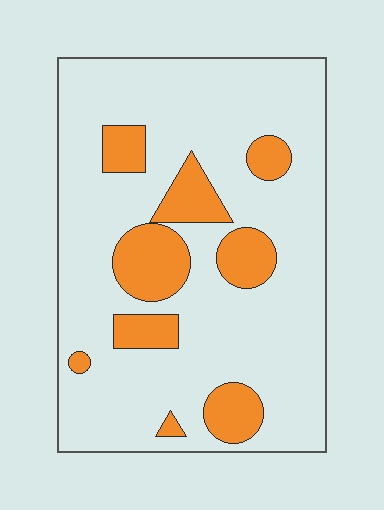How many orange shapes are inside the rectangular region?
9.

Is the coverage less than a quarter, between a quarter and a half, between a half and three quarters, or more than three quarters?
Less than a quarter.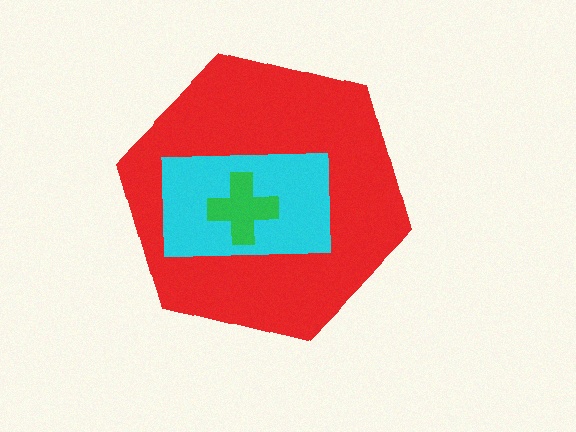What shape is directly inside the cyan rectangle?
The green cross.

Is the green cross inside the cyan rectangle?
Yes.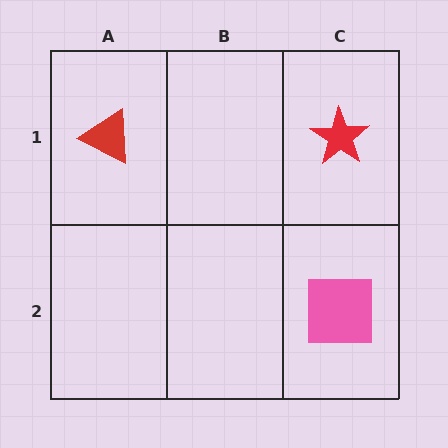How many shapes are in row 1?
2 shapes.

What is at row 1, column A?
A red triangle.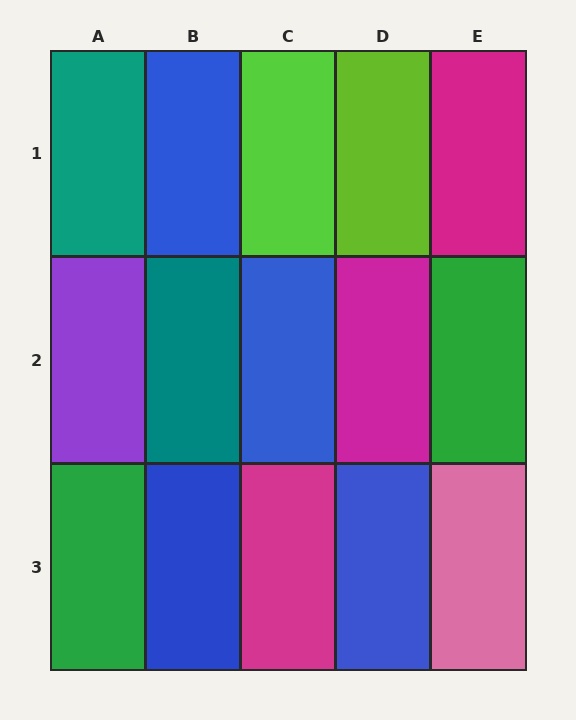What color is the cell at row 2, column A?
Purple.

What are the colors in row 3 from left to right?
Green, blue, magenta, blue, pink.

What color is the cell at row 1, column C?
Lime.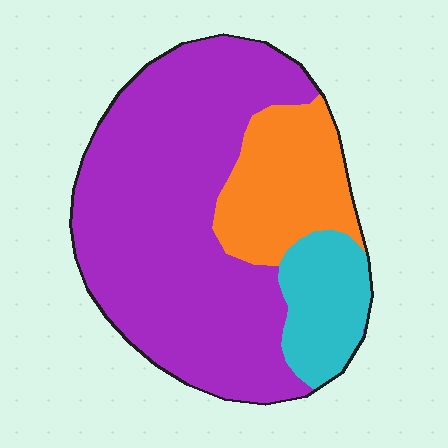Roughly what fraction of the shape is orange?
Orange takes up about one fifth (1/5) of the shape.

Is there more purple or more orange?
Purple.